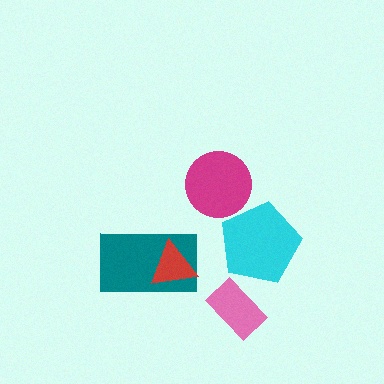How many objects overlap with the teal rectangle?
1 object overlaps with the teal rectangle.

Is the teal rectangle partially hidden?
Yes, it is partially covered by another shape.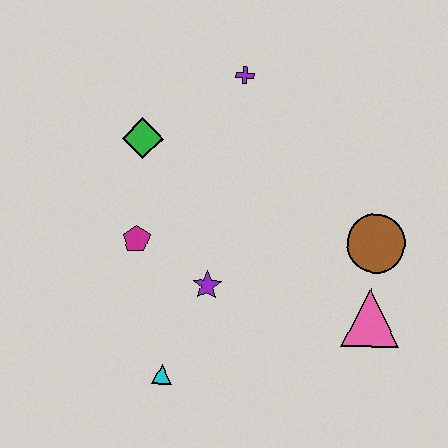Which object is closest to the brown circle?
The pink triangle is closest to the brown circle.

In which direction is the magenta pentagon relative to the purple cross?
The magenta pentagon is below the purple cross.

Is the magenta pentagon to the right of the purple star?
No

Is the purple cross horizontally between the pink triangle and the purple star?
Yes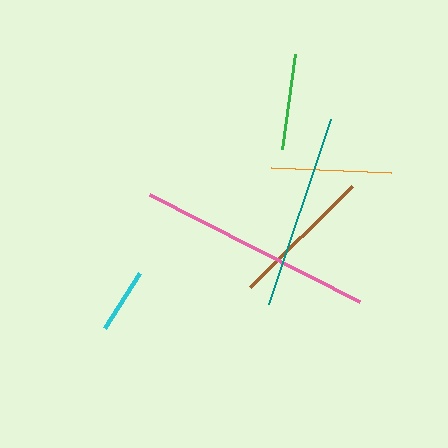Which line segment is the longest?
The pink line is the longest at approximately 236 pixels.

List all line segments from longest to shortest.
From longest to shortest: pink, teal, brown, orange, green, cyan.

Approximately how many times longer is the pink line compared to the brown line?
The pink line is approximately 1.6 times the length of the brown line.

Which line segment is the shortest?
The cyan line is the shortest at approximately 65 pixels.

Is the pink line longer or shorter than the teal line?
The pink line is longer than the teal line.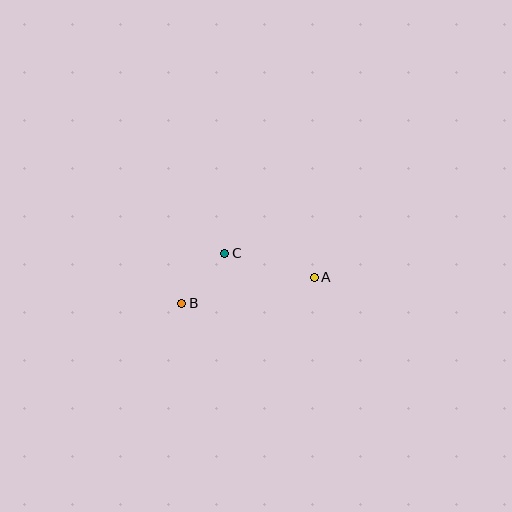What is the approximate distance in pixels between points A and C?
The distance between A and C is approximately 93 pixels.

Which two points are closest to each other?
Points B and C are closest to each other.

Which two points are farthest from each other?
Points A and B are farthest from each other.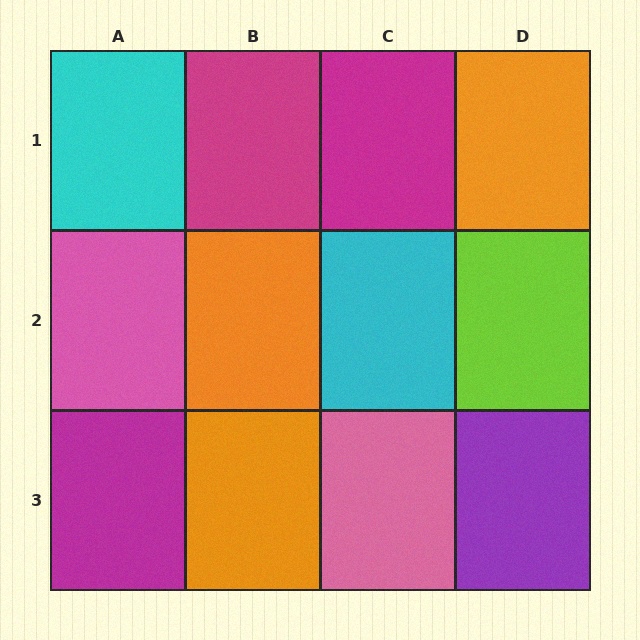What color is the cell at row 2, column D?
Lime.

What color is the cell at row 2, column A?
Pink.